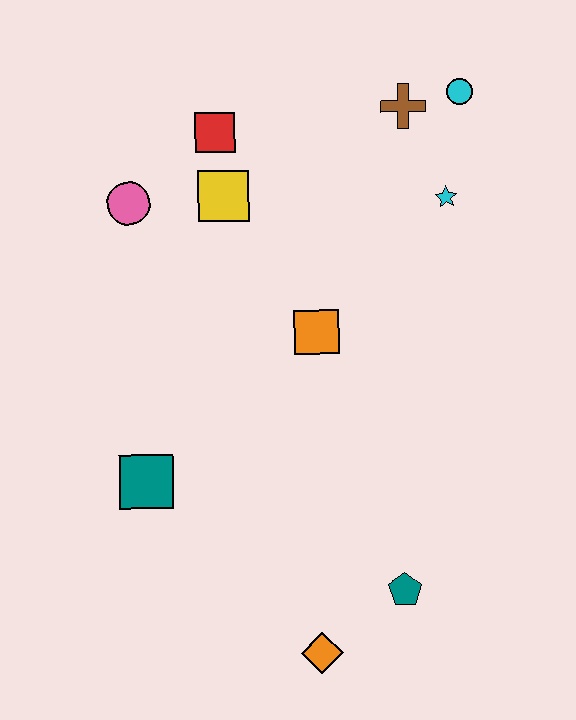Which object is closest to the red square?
The yellow square is closest to the red square.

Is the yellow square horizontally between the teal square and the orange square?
Yes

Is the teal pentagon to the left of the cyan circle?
Yes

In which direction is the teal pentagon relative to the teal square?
The teal pentagon is to the right of the teal square.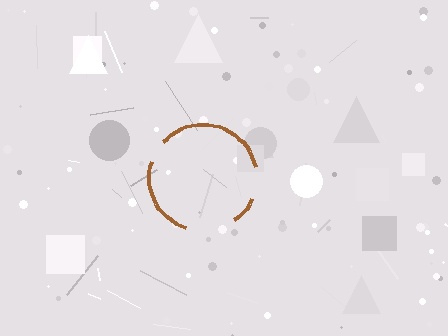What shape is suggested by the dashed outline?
The dashed outline suggests a circle.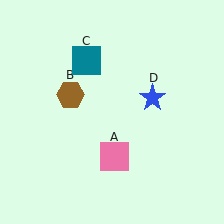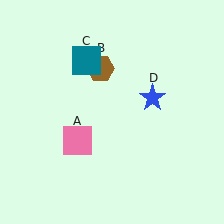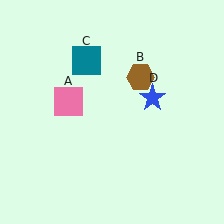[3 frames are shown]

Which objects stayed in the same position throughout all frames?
Teal square (object C) and blue star (object D) remained stationary.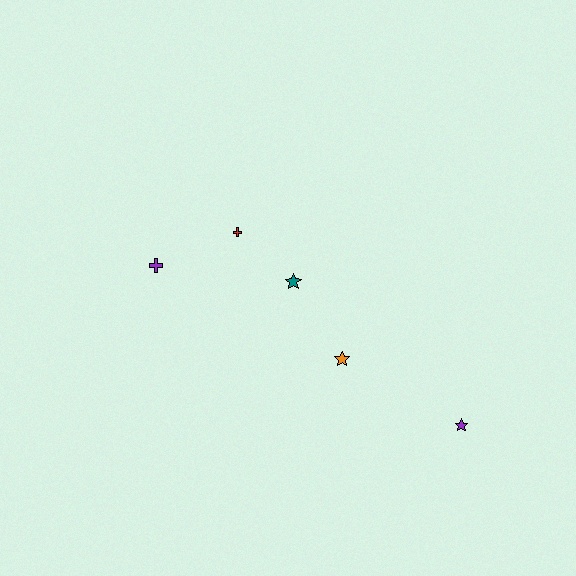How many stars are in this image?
There are 3 stars.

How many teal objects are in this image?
There is 1 teal object.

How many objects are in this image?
There are 5 objects.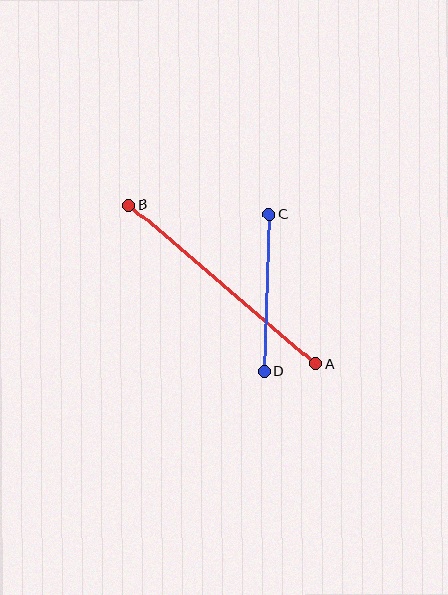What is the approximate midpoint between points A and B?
The midpoint is at approximately (223, 284) pixels.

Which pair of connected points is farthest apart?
Points A and B are farthest apart.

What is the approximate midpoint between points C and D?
The midpoint is at approximately (267, 293) pixels.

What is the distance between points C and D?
The distance is approximately 157 pixels.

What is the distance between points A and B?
The distance is approximately 246 pixels.